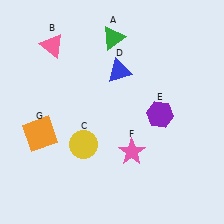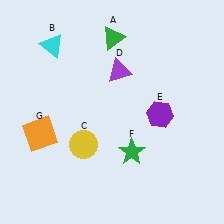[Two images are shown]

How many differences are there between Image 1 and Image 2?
There are 3 differences between the two images.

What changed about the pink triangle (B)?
In Image 1, B is pink. In Image 2, it changed to cyan.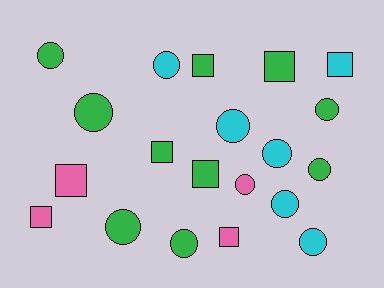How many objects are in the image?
There are 20 objects.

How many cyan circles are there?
There are 5 cyan circles.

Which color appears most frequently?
Green, with 10 objects.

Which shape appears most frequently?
Circle, with 12 objects.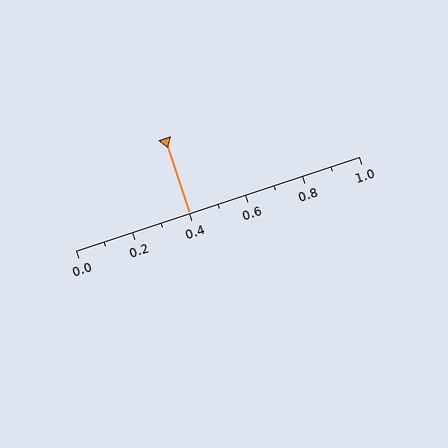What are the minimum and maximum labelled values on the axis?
The axis runs from 0.0 to 1.0.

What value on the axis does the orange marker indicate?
The marker indicates approximately 0.4.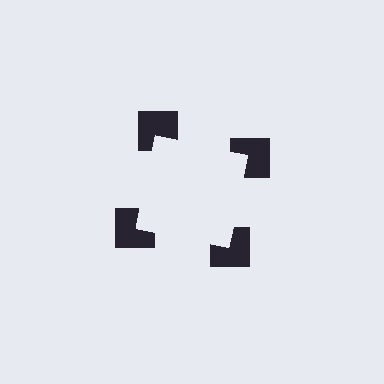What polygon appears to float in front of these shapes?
An illusory square — its edges are inferred from the aligned wedge cuts in the notched squares, not physically drawn.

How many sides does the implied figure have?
4 sides.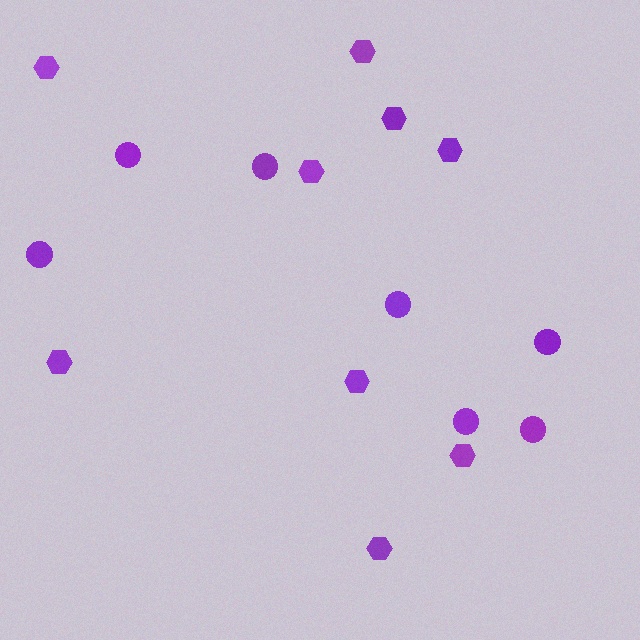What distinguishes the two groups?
There are 2 groups: one group of circles (7) and one group of hexagons (9).